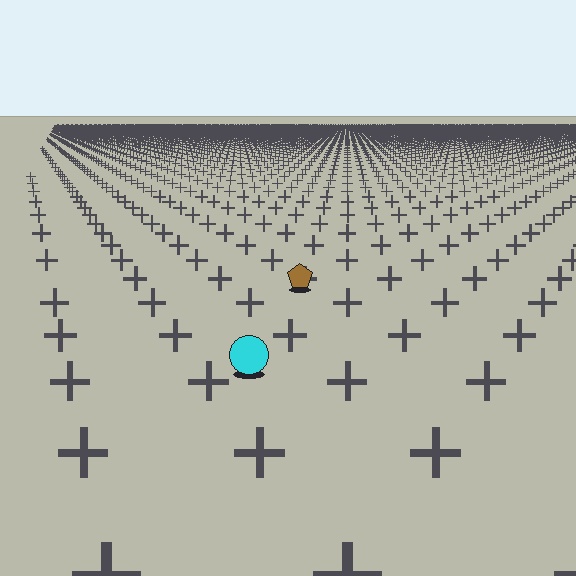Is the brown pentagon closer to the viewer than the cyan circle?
No. The cyan circle is closer — you can tell from the texture gradient: the ground texture is coarser near it.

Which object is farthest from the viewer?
The brown pentagon is farthest from the viewer. It appears smaller and the ground texture around it is denser.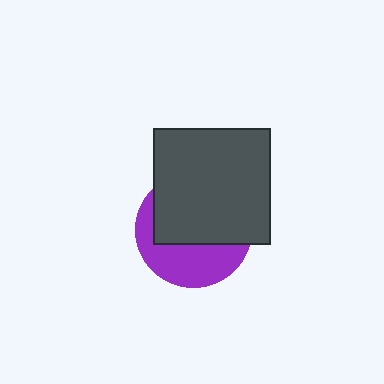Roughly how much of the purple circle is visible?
A small part of it is visible (roughly 41%).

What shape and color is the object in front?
The object in front is a dark gray square.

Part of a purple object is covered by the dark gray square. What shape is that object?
It is a circle.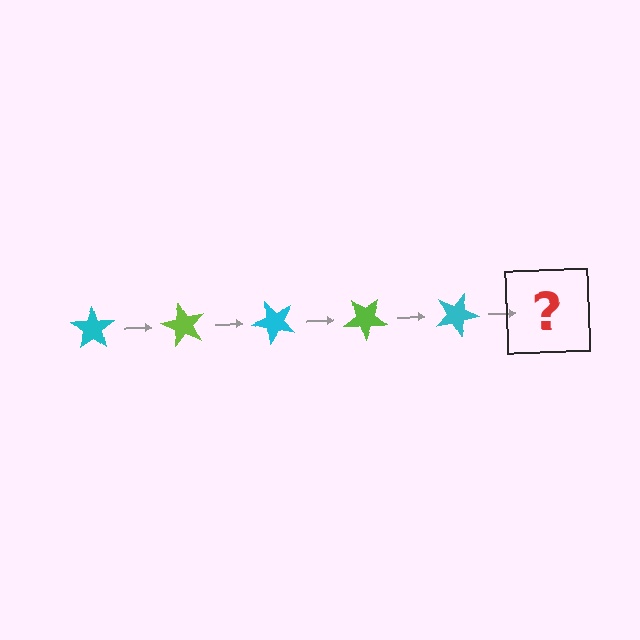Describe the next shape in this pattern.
It should be a lime star, rotated 300 degrees from the start.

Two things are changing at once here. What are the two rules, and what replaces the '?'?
The two rules are that it rotates 60 degrees each step and the color cycles through cyan and lime. The '?' should be a lime star, rotated 300 degrees from the start.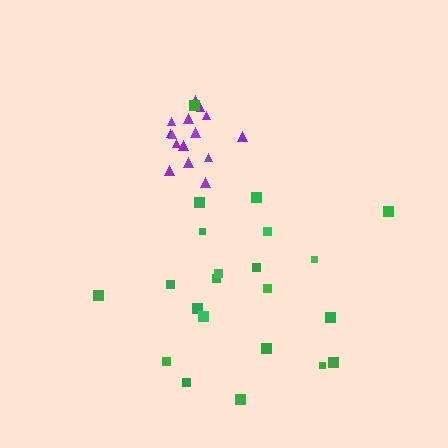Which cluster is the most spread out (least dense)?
Green.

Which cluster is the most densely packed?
Purple.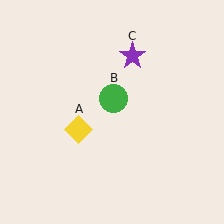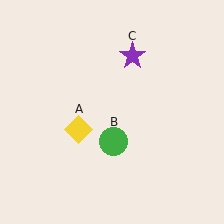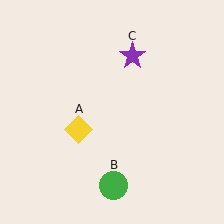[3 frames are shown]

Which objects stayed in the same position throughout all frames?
Yellow diamond (object A) and purple star (object C) remained stationary.